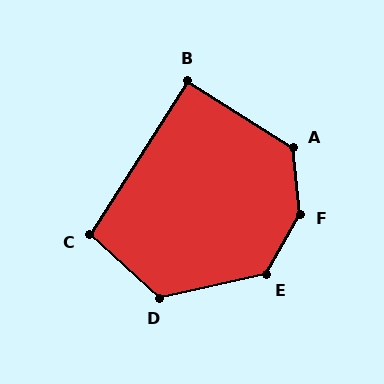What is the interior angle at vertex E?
Approximately 132 degrees (obtuse).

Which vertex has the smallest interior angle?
B, at approximately 91 degrees.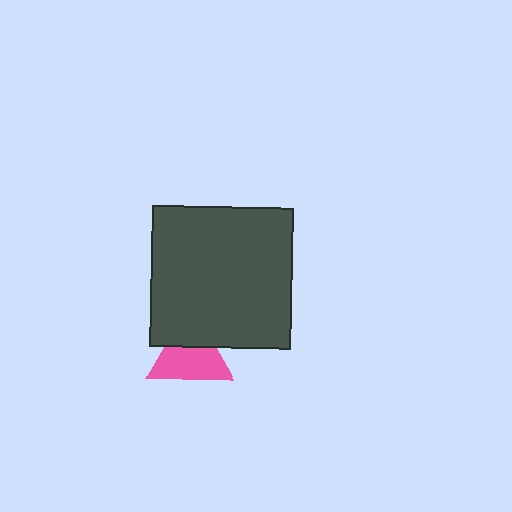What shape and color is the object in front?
The object in front is a dark gray square.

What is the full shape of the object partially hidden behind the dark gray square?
The partially hidden object is a pink triangle.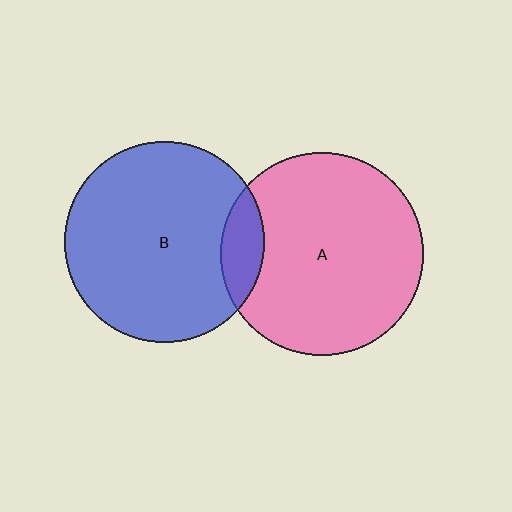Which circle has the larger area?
Circle A (pink).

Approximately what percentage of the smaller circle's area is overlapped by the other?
Approximately 10%.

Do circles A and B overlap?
Yes.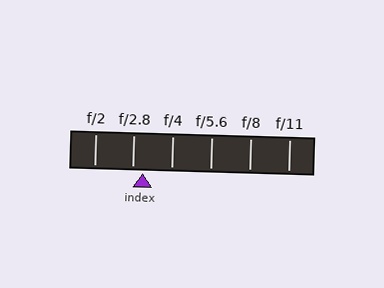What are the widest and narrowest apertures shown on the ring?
The widest aperture shown is f/2 and the narrowest is f/11.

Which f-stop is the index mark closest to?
The index mark is closest to f/2.8.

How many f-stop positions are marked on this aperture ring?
There are 6 f-stop positions marked.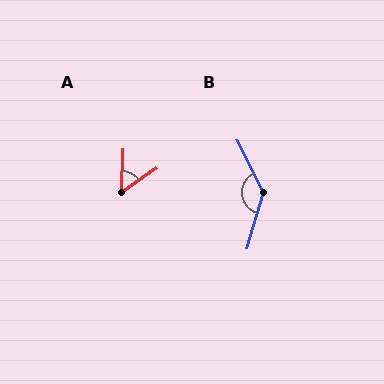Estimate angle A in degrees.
Approximately 53 degrees.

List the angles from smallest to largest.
A (53°), B (137°).